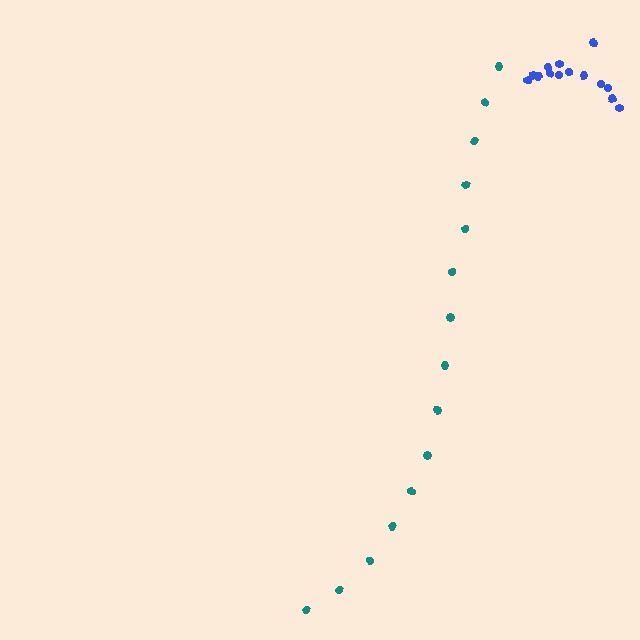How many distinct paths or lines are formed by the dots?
There are 2 distinct paths.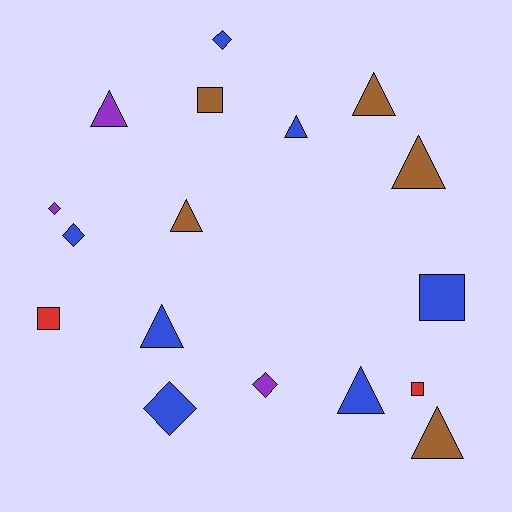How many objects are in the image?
There are 17 objects.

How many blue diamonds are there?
There are 3 blue diamonds.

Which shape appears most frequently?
Triangle, with 8 objects.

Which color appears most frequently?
Blue, with 7 objects.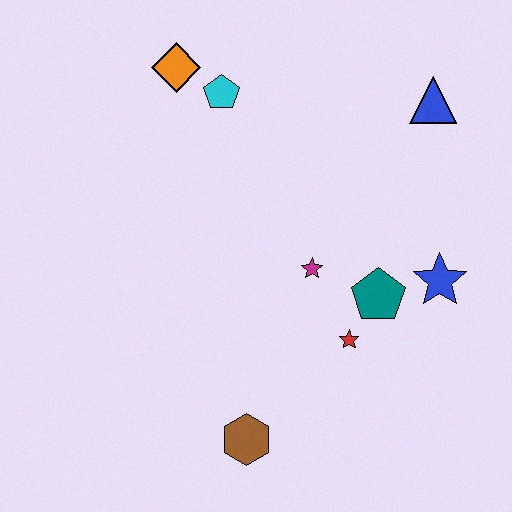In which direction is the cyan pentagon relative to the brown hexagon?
The cyan pentagon is above the brown hexagon.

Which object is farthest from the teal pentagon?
The orange diamond is farthest from the teal pentagon.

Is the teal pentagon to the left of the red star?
No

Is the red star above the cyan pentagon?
No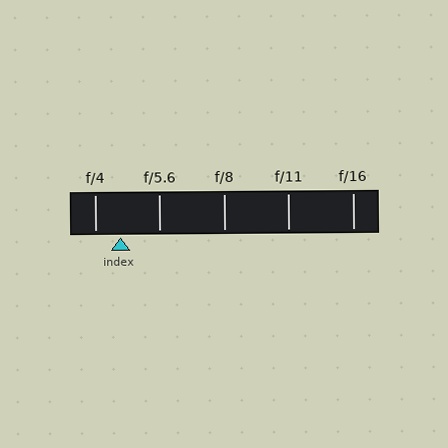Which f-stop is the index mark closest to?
The index mark is closest to f/4.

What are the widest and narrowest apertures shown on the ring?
The widest aperture shown is f/4 and the narrowest is f/16.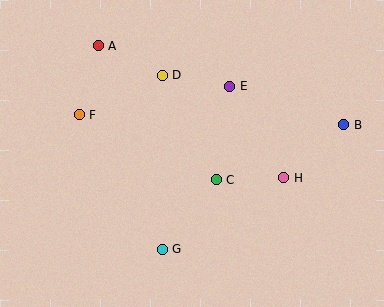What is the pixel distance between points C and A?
The distance between C and A is 178 pixels.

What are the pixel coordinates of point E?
Point E is at (230, 86).